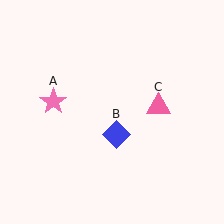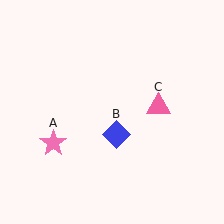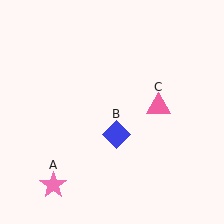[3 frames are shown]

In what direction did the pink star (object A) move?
The pink star (object A) moved down.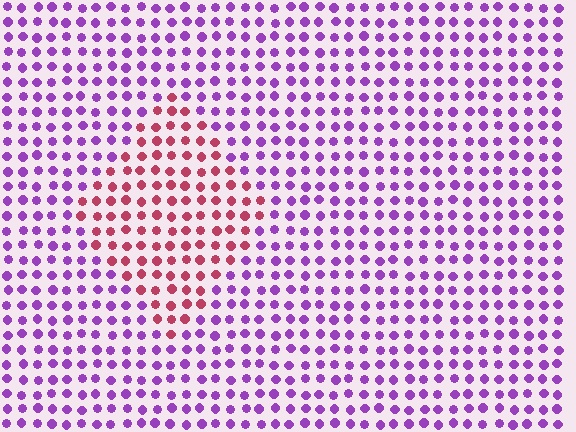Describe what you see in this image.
The image is filled with small purple elements in a uniform arrangement. A diamond-shaped region is visible where the elements are tinted to a slightly different hue, forming a subtle color boundary.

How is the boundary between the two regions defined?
The boundary is defined purely by a slight shift in hue (about 59 degrees). Spacing, size, and orientation are identical on both sides.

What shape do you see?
I see a diamond.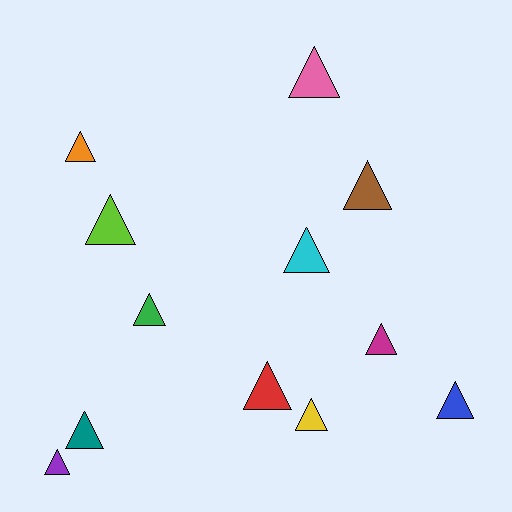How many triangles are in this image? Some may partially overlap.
There are 12 triangles.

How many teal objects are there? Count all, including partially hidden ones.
There is 1 teal object.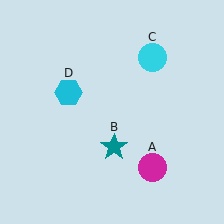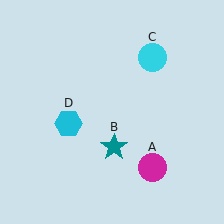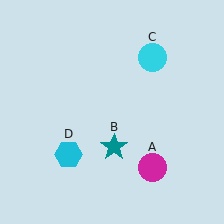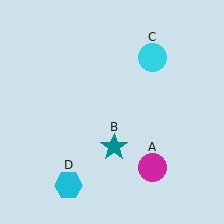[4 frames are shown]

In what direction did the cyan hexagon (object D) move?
The cyan hexagon (object D) moved down.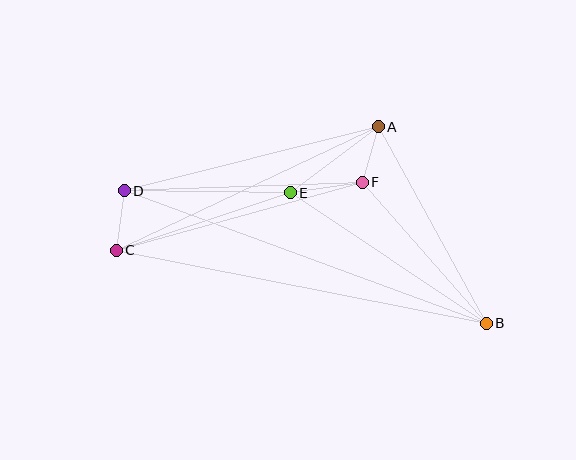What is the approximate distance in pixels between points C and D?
The distance between C and D is approximately 60 pixels.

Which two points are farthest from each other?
Points B and D are farthest from each other.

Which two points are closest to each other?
Points A and F are closest to each other.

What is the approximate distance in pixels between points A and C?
The distance between A and C is approximately 290 pixels.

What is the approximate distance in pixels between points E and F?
The distance between E and F is approximately 73 pixels.